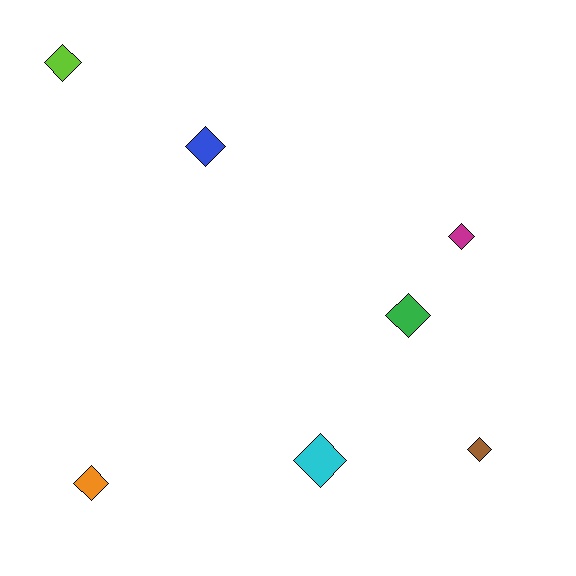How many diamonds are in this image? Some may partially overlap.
There are 7 diamonds.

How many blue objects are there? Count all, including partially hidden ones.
There is 1 blue object.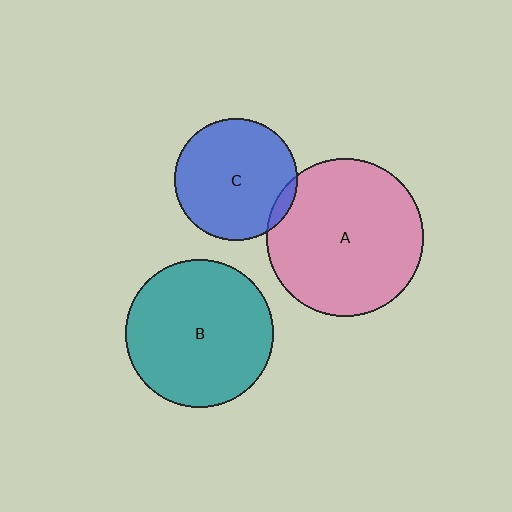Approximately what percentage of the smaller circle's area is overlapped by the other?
Approximately 5%.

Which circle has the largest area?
Circle A (pink).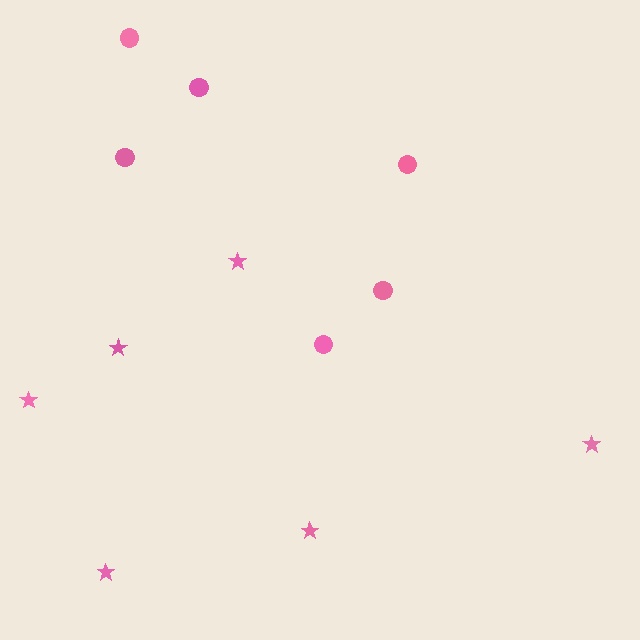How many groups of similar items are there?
There are 2 groups: one group of stars (6) and one group of circles (6).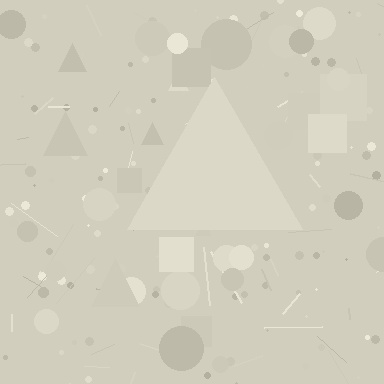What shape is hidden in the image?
A triangle is hidden in the image.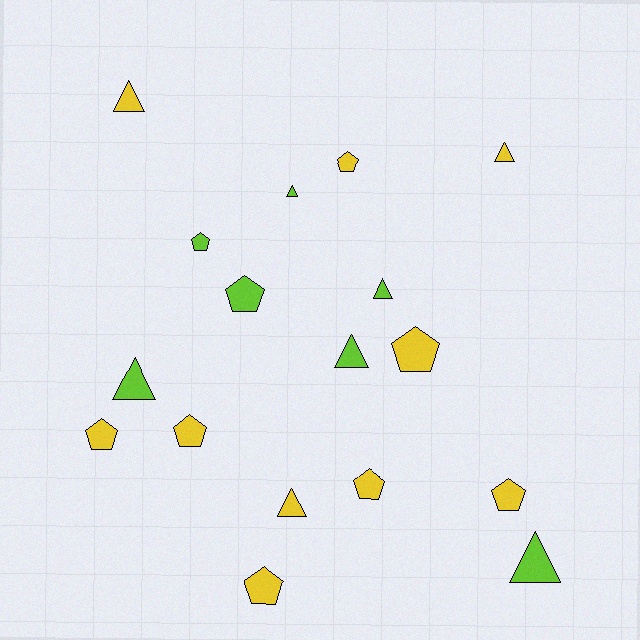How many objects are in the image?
There are 17 objects.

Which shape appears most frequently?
Pentagon, with 9 objects.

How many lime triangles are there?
There are 5 lime triangles.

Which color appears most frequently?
Yellow, with 10 objects.